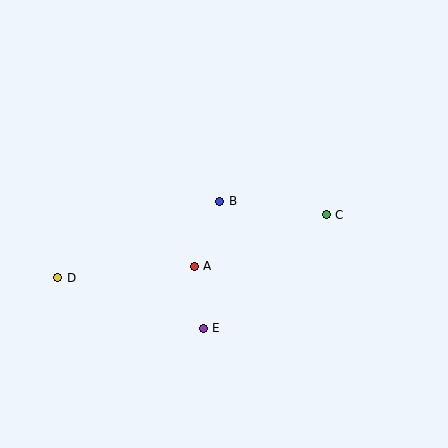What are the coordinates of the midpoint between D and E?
The midpoint between D and E is at (130, 303).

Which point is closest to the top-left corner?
Point D is closest to the top-left corner.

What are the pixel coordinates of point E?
Point E is at (203, 328).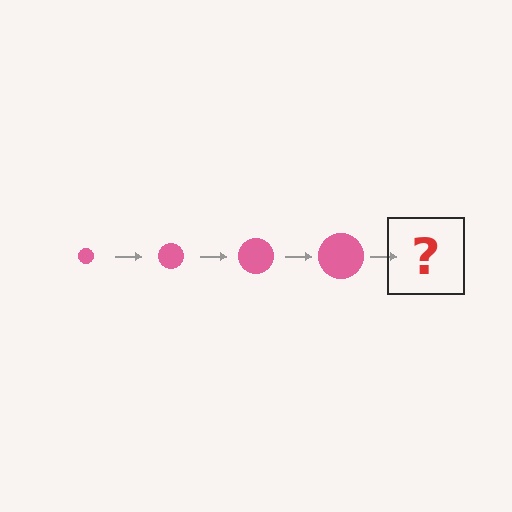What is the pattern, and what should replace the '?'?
The pattern is that the circle gets progressively larger each step. The '?' should be a pink circle, larger than the previous one.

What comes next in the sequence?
The next element should be a pink circle, larger than the previous one.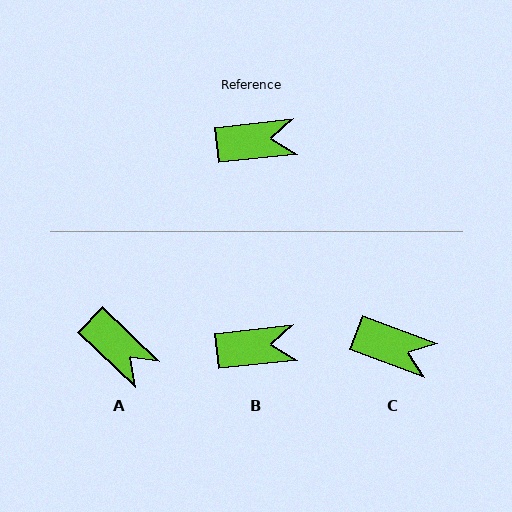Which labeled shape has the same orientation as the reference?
B.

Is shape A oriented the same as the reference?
No, it is off by about 50 degrees.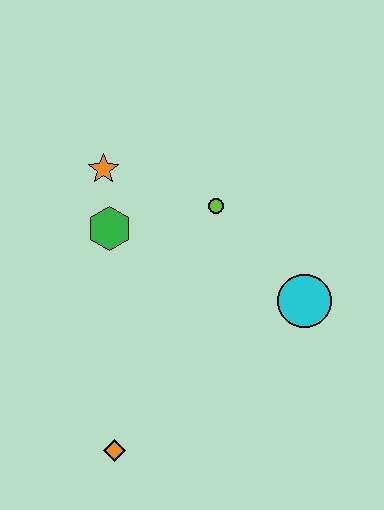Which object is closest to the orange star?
The green hexagon is closest to the orange star.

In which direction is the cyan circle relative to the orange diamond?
The cyan circle is to the right of the orange diamond.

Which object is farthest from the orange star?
The orange diamond is farthest from the orange star.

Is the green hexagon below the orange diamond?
No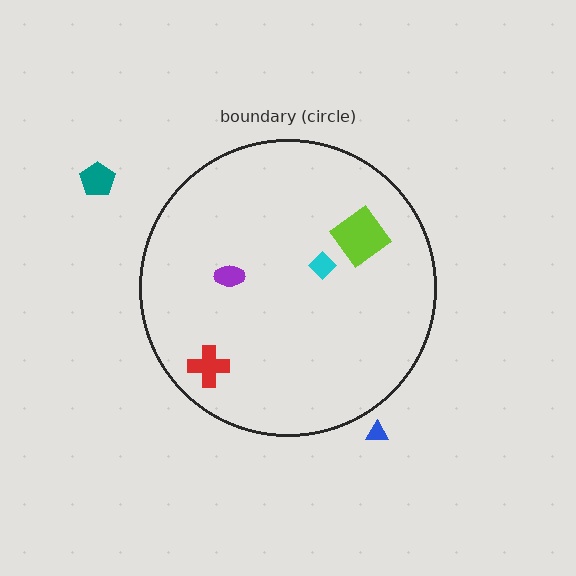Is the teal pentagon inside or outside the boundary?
Outside.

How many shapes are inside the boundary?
4 inside, 2 outside.